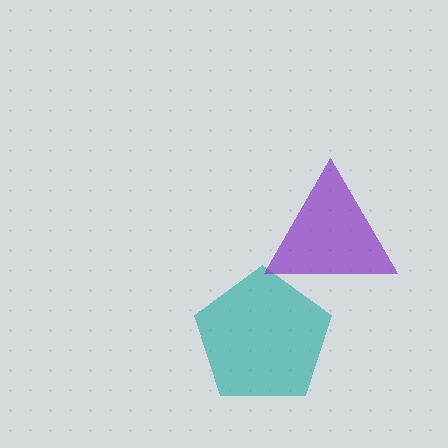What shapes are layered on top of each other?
The layered shapes are: a teal pentagon, a purple triangle.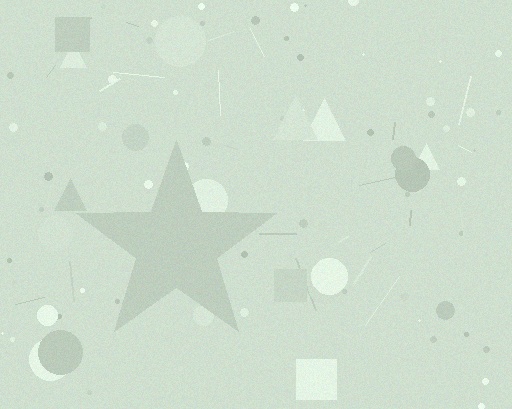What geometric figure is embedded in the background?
A star is embedded in the background.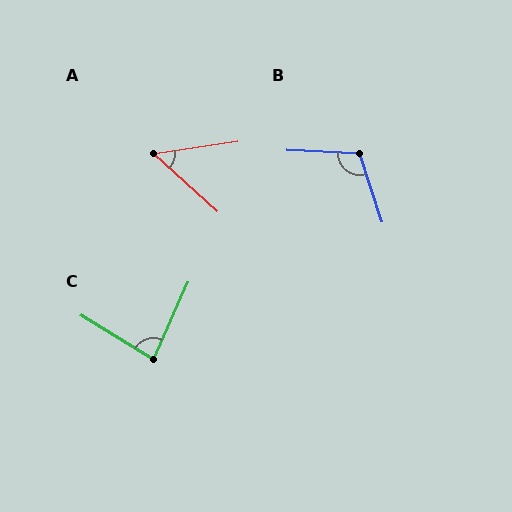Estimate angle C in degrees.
Approximately 83 degrees.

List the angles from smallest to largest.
A (51°), C (83°), B (111°).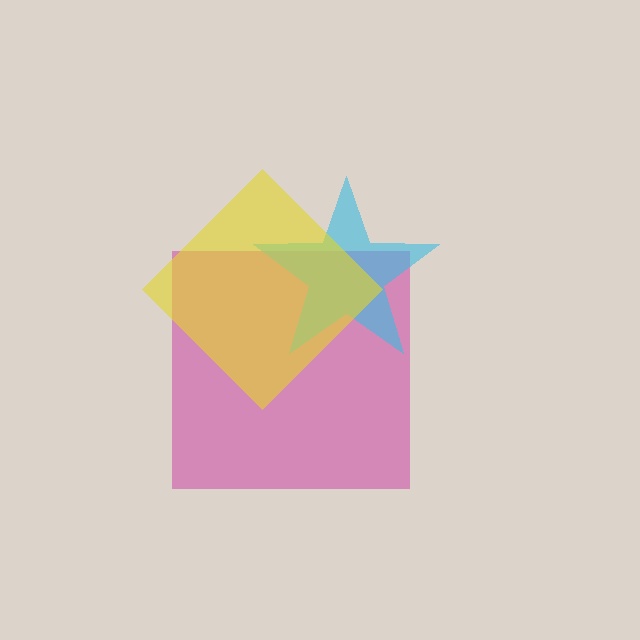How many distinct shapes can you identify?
There are 3 distinct shapes: a magenta square, a cyan star, a yellow diamond.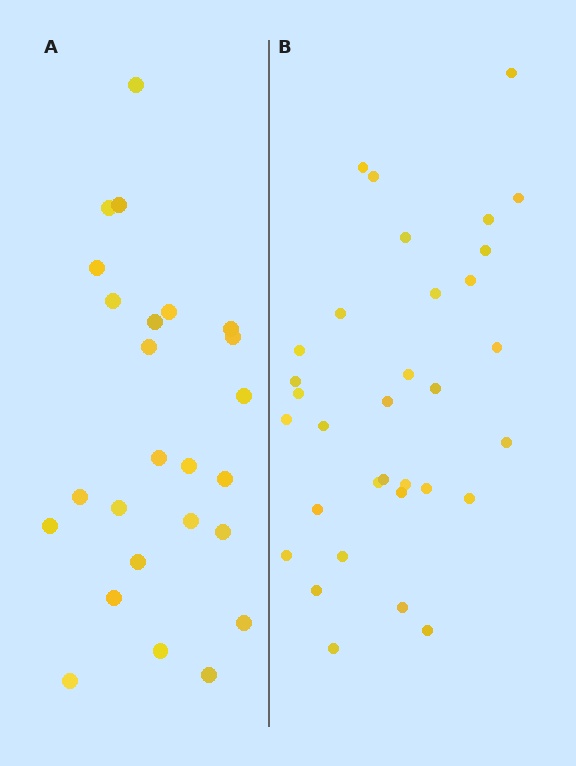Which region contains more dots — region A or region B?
Region B (the right region) has more dots.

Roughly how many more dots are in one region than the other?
Region B has roughly 8 or so more dots than region A.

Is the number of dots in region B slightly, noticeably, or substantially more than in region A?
Region B has noticeably more, but not dramatically so. The ratio is roughly 1.3 to 1.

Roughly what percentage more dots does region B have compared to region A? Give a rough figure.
About 30% more.